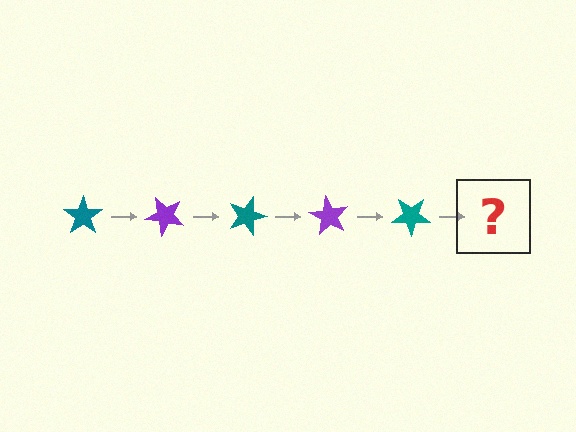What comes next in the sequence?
The next element should be a purple star, rotated 225 degrees from the start.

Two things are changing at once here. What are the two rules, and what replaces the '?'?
The two rules are that it rotates 45 degrees each step and the color cycles through teal and purple. The '?' should be a purple star, rotated 225 degrees from the start.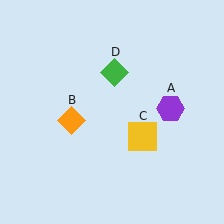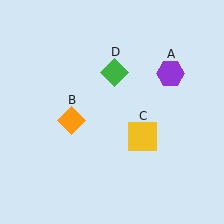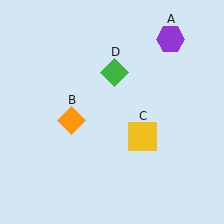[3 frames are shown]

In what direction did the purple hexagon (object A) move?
The purple hexagon (object A) moved up.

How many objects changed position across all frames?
1 object changed position: purple hexagon (object A).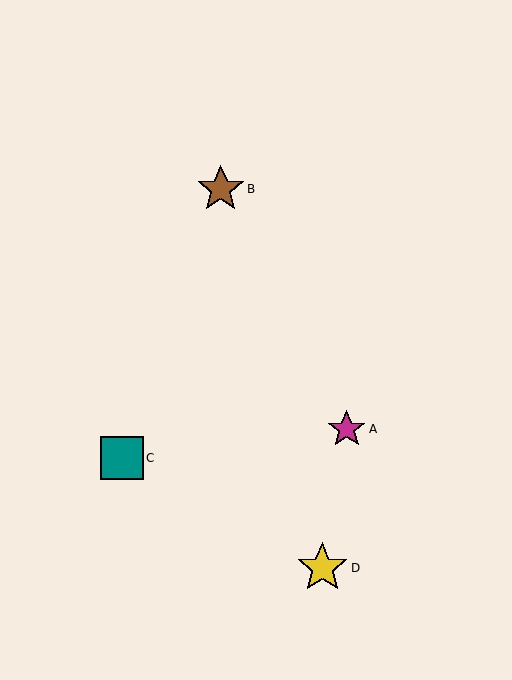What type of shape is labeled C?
Shape C is a teal square.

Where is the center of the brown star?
The center of the brown star is at (221, 189).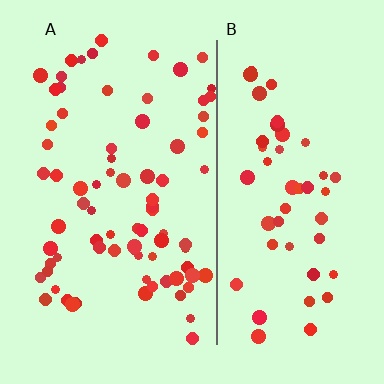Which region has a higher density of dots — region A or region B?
A (the left).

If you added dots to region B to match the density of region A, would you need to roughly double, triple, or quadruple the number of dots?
Approximately double.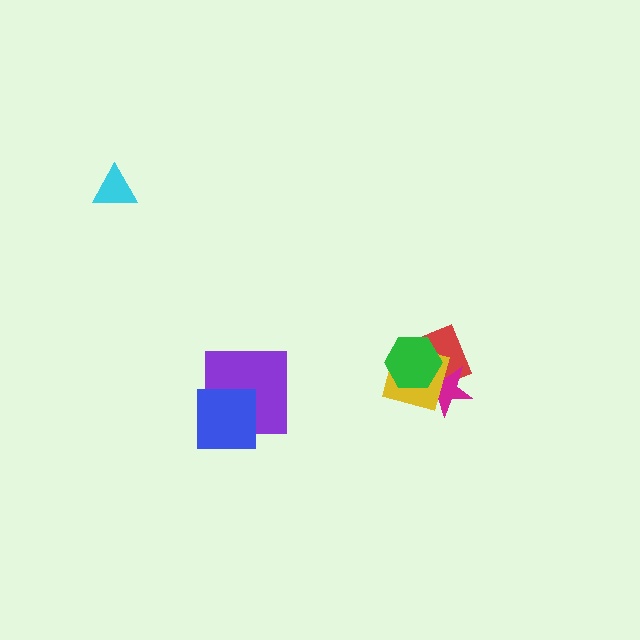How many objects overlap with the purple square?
1 object overlaps with the purple square.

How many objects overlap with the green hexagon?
3 objects overlap with the green hexagon.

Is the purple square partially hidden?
Yes, it is partially covered by another shape.